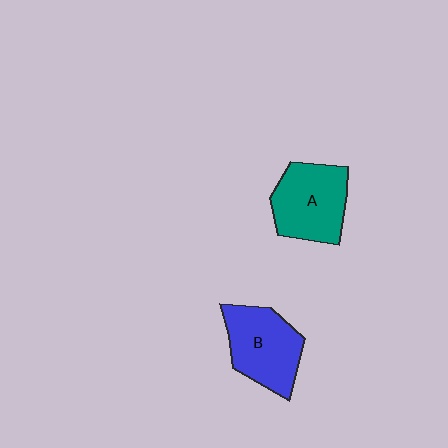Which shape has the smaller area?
Shape A (teal).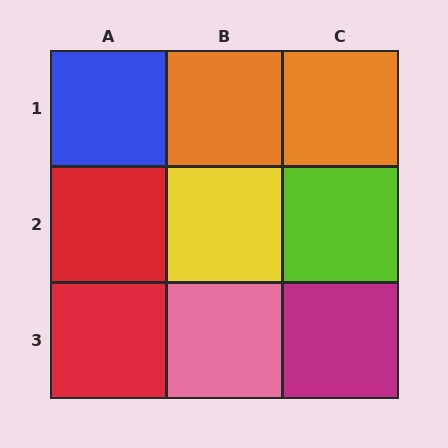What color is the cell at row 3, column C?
Magenta.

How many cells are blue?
1 cell is blue.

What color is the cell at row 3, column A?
Red.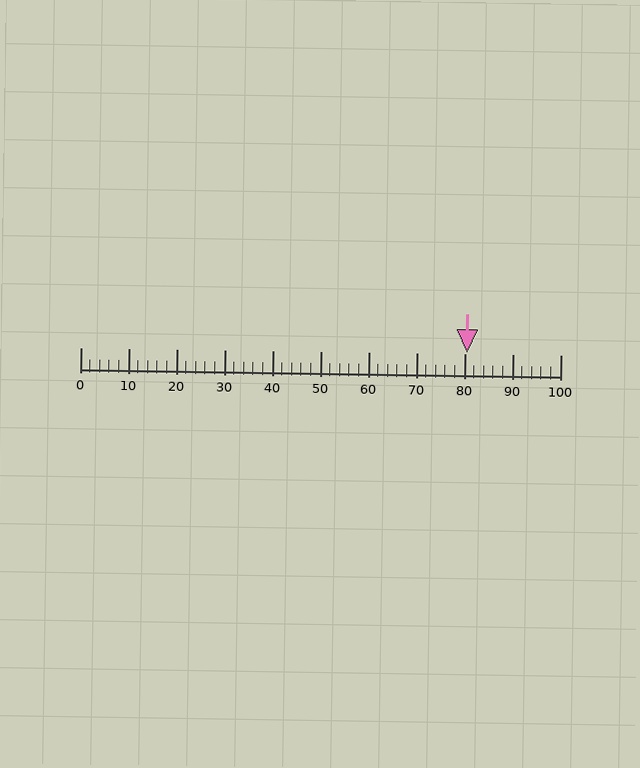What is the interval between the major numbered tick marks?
The major tick marks are spaced 10 units apart.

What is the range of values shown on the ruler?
The ruler shows values from 0 to 100.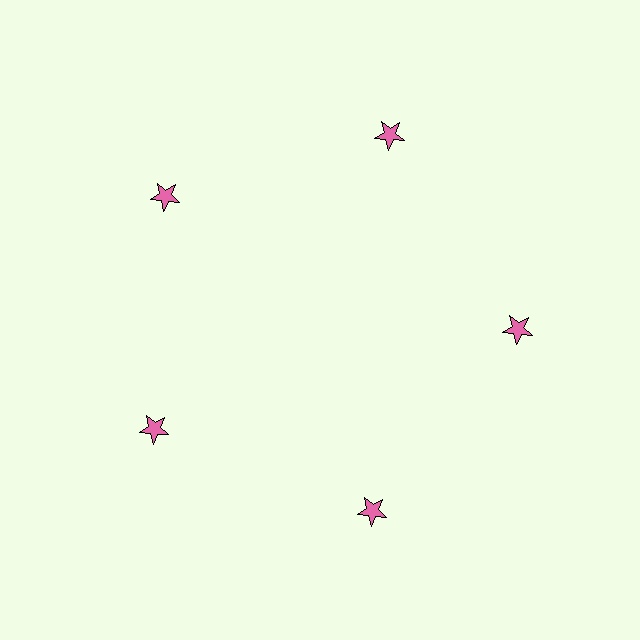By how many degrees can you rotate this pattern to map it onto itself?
The pattern maps onto itself every 72 degrees of rotation.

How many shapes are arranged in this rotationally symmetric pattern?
There are 5 shapes, arranged in 5 groups of 1.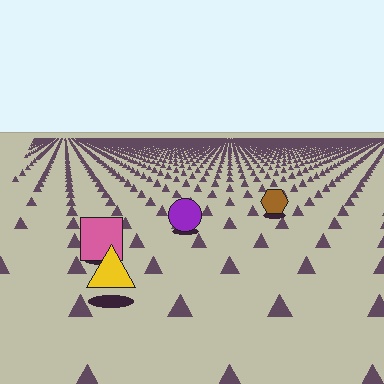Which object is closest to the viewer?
The yellow triangle is closest. The texture marks near it are larger and more spread out.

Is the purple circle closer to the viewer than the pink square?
No. The pink square is closer — you can tell from the texture gradient: the ground texture is coarser near it.